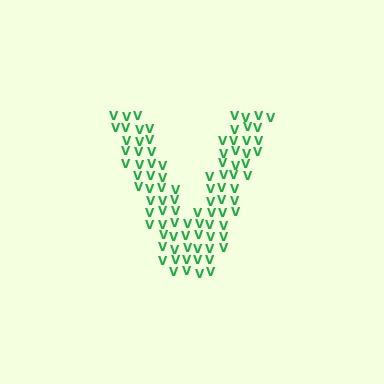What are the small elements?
The small elements are letter V's.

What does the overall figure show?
The overall figure shows the letter V.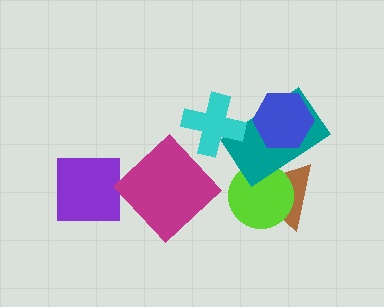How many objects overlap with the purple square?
0 objects overlap with the purple square.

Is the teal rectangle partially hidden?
Yes, it is partially covered by another shape.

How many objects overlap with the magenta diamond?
0 objects overlap with the magenta diamond.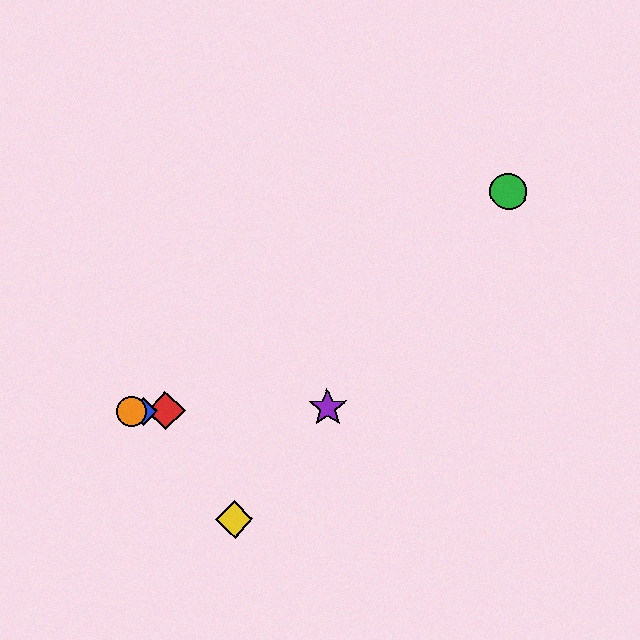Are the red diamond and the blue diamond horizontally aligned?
Yes, both are at y≈411.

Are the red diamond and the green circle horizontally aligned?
No, the red diamond is at y≈411 and the green circle is at y≈192.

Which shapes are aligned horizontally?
The red diamond, the blue diamond, the purple star, the orange circle are aligned horizontally.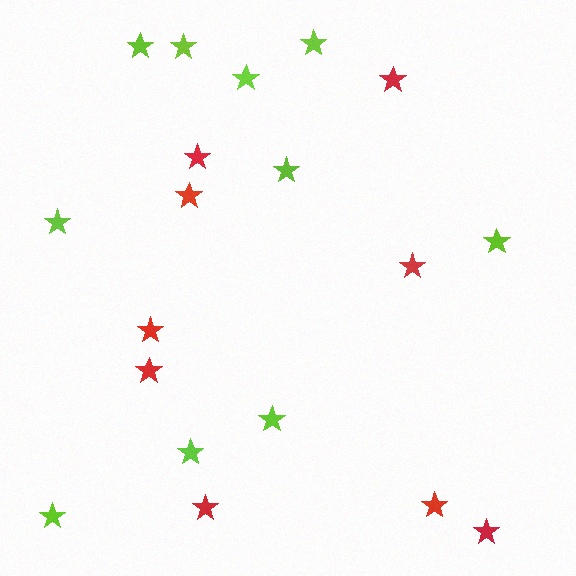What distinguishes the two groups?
There are 2 groups: one group of red stars (9) and one group of lime stars (10).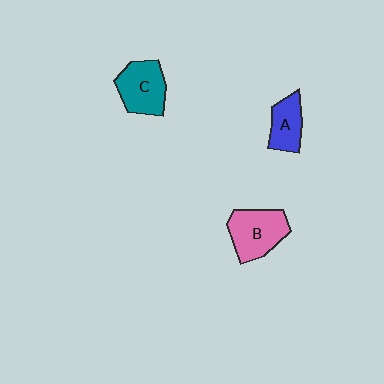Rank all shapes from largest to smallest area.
From largest to smallest: B (pink), C (teal), A (blue).